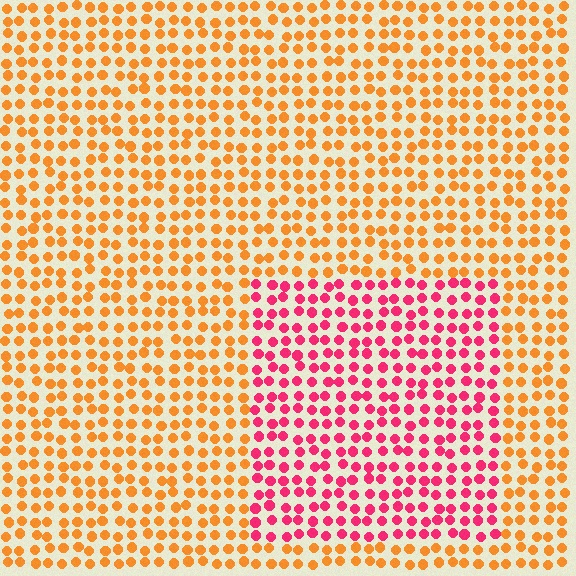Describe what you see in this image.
The image is filled with small orange elements in a uniform arrangement. A rectangle-shaped region is visible where the elements are tinted to a slightly different hue, forming a subtle color boundary.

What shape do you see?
I see a rectangle.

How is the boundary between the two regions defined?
The boundary is defined purely by a slight shift in hue (about 51 degrees). Spacing, size, and orientation are identical on both sides.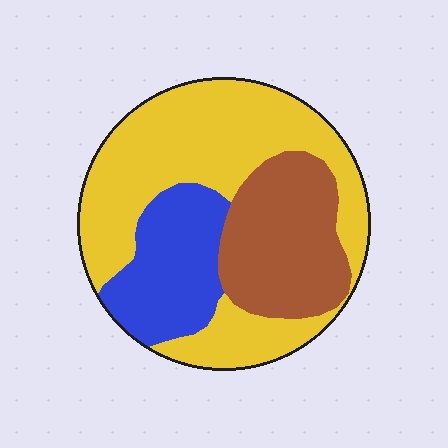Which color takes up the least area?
Blue, at roughly 20%.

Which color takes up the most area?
Yellow, at roughly 55%.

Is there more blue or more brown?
Brown.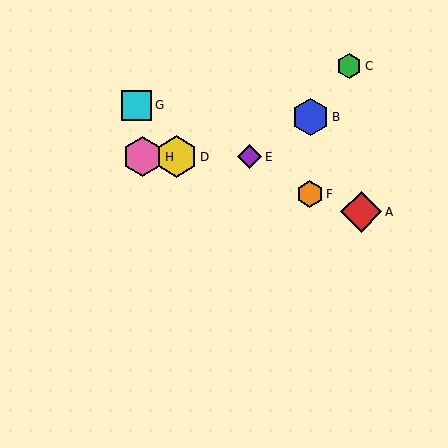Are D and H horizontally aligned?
Yes, both are at y≈157.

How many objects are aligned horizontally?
3 objects (D, E, H) are aligned horizontally.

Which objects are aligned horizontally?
Objects D, E, H are aligned horizontally.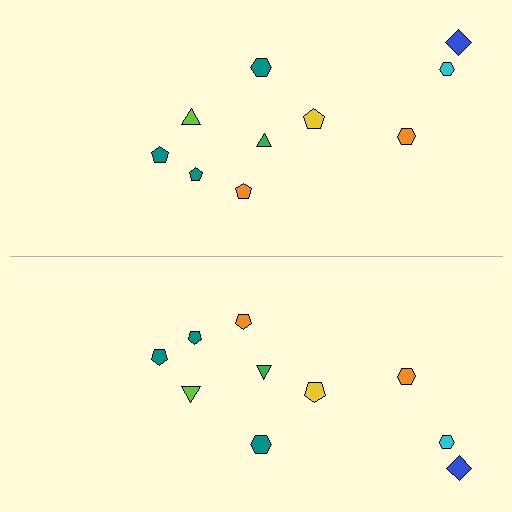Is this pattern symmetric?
Yes, this pattern has bilateral (reflection) symmetry.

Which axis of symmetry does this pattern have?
The pattern has a horizontal axis of symmetry running through the center of the image.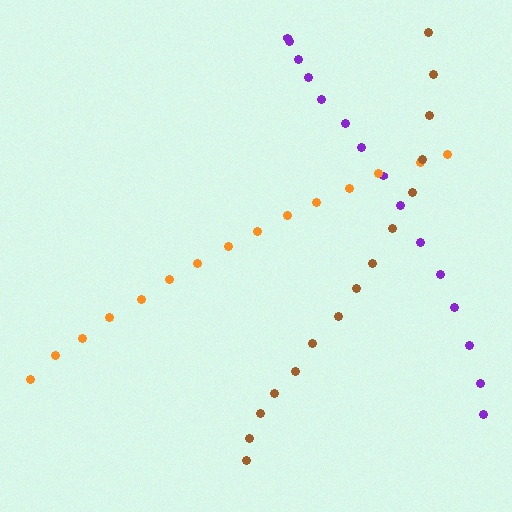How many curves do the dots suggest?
There are 3 distinct paths.